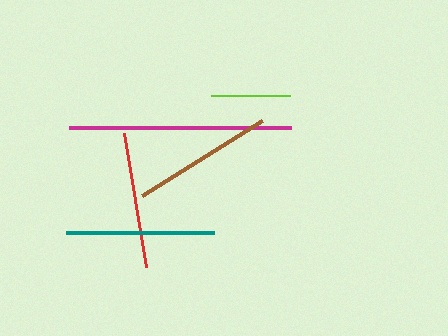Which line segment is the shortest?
The lime line is the shortest at approximately 79 pixels.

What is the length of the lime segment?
The lime segment is approximately 79 pixels long.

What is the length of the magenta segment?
The magenta segment is approximately 222 pixels long.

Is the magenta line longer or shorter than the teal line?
The magenta line is longer than the teal line.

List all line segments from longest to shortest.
From longest to shortest: magenta, teal, brown, red, lime.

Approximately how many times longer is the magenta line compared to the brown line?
The magenta line is approximately 1.6 times the length of the brown line.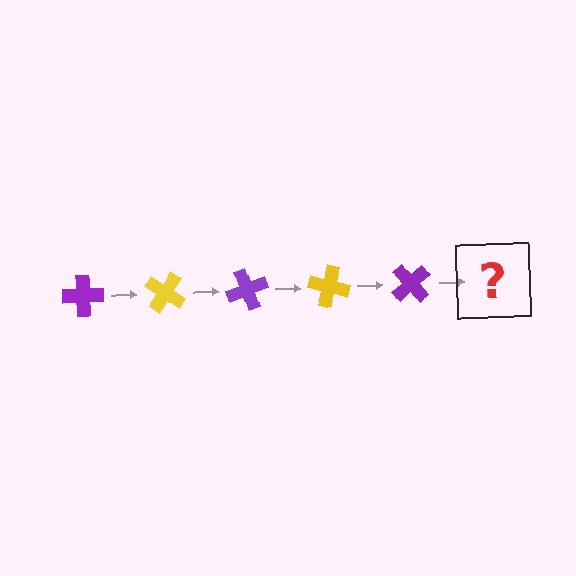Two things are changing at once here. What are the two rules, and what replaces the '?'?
The two rules are that it rotates 35 degrees each step and the color cycles through purple and yellow. The '?' should be a yellow cross, rotated 175 degrees from the start.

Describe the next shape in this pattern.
It should be a yellow cross, rotated 175 degrees from the start.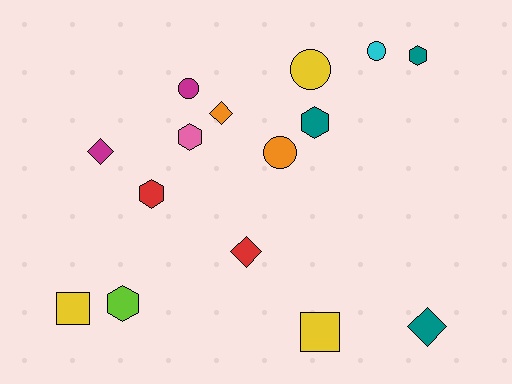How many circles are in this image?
There are 4 circles.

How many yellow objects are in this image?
There are 3 yellow objects.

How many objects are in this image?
There are 15 objects.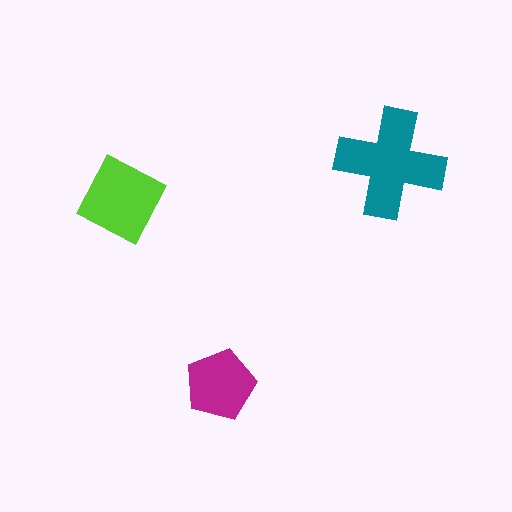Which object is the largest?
The teal cross.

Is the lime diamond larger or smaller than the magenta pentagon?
Larger.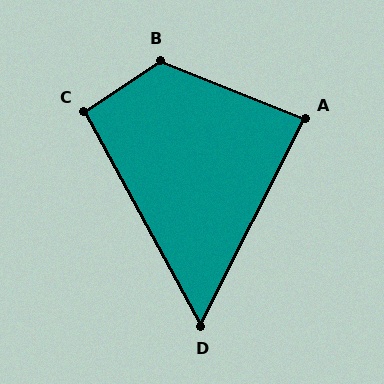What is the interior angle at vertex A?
Approximately 85 degrees (approximately right).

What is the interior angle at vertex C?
Approximately 95 degrees (approximately right).